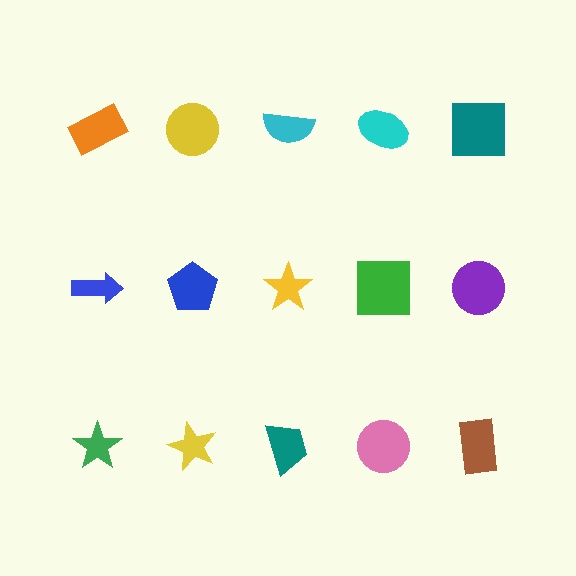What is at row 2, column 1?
A blue arrow.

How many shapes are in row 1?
5 shapes.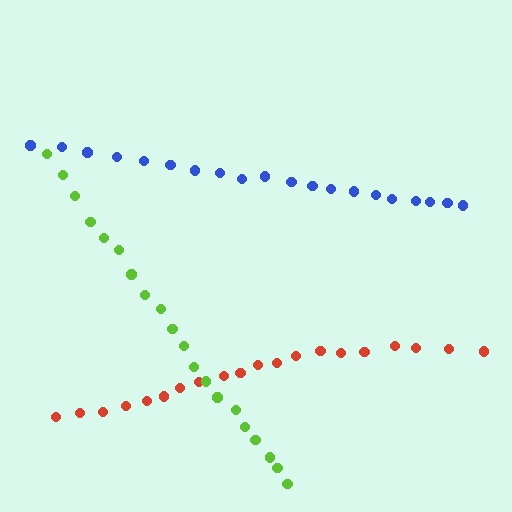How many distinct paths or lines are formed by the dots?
There are 3 distinct paths.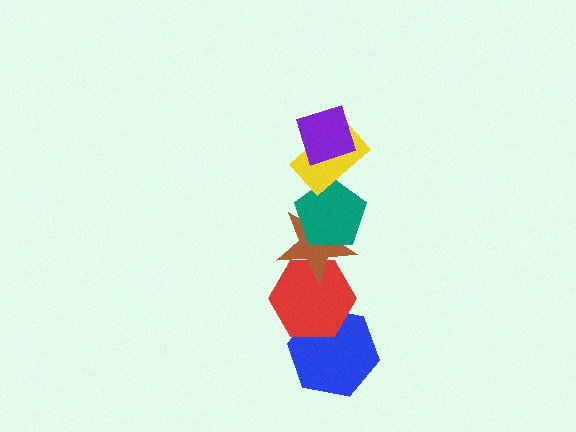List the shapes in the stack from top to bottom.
From top to bottom: the purple diamond, the yellow rectangle, the teal pentagon, the brown star, the red hexagon, the blue hexagon.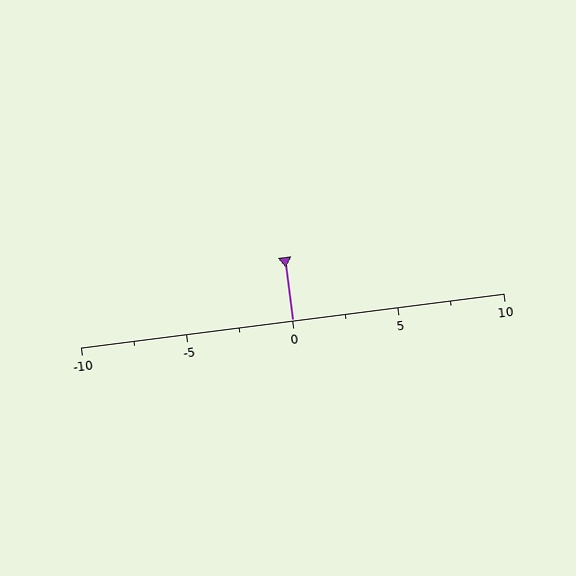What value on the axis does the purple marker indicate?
The marker indicates approximately 0.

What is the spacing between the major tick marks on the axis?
The major ticks are spaced 5 apart.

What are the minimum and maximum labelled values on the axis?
The axis runs from -10 to 10.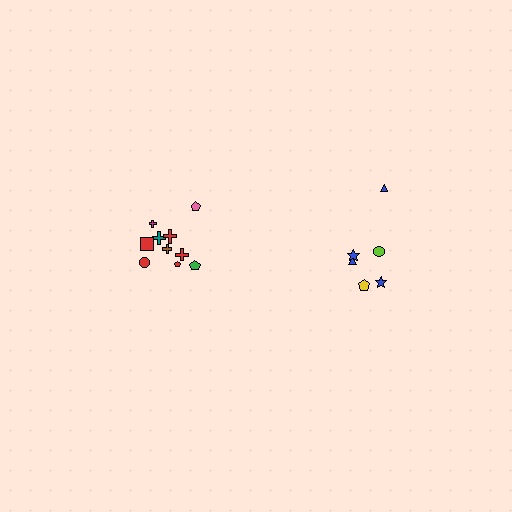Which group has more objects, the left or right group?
The left group.